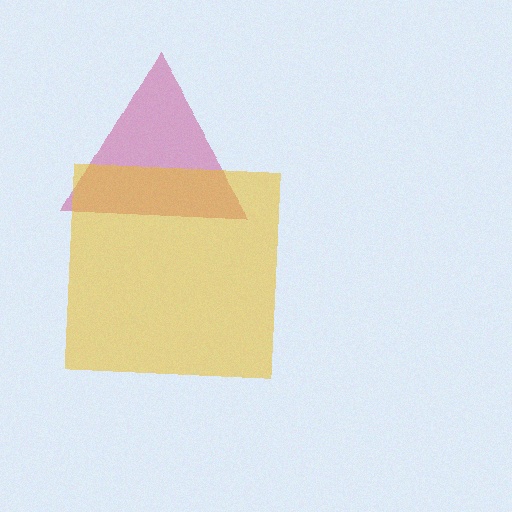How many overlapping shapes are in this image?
There are 2 overlapping shapes in the image.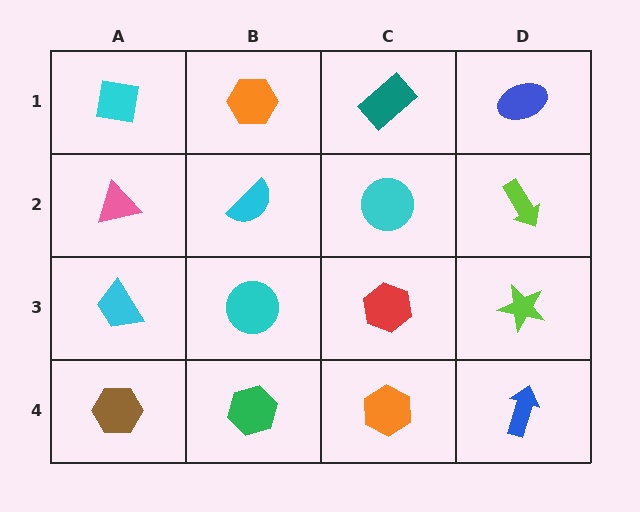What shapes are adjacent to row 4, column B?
A cyan circle (row 3, column B), a brown hexagon (row 4, column A), an orange hexagon (row 4, column C).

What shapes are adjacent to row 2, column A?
A cyan square (row 1, column A), a cyan trapezoid (row 3, column A), a cyan semicircle (row 2, column B).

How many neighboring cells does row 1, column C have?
3.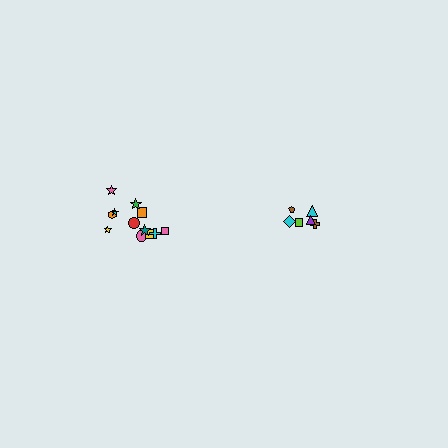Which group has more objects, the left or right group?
The left group.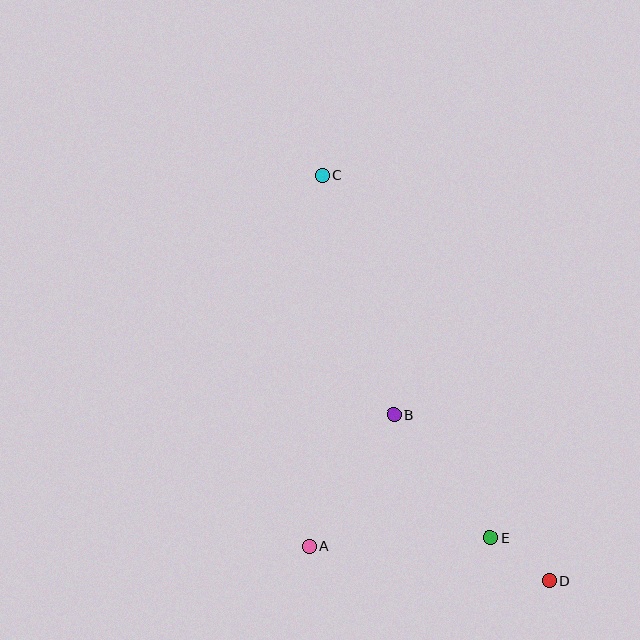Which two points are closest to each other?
Points D and E are closest to each other.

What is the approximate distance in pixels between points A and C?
The distance between A and C is approximately 372 pixels.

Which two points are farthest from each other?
Points C and D are farthest from each other.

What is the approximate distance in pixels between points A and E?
The distance between A and E is approximately 182 pixels.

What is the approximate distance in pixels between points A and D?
The distance between A and D is approximately 243 pixels.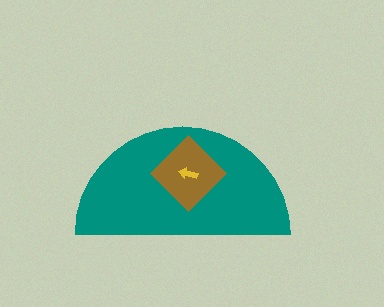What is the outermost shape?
The teal semicircle.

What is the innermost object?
The yellow arrow.